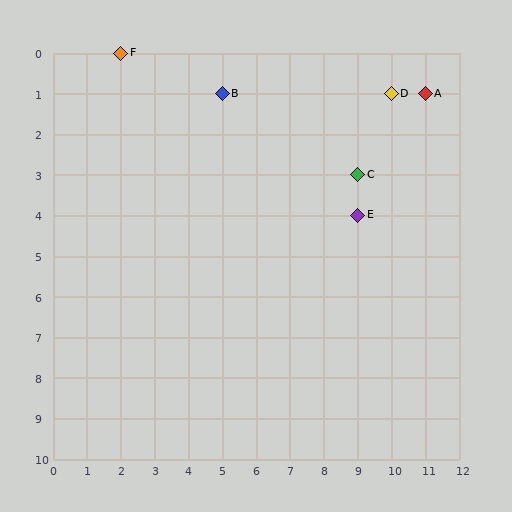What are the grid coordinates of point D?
Point D is at grid coordinates (10, 1).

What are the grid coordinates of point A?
Point A is at grid coordinates (11, 1).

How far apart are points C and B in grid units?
Points C and B are 4 columns and 2 rows apart (about 4.5 grid units diagonally).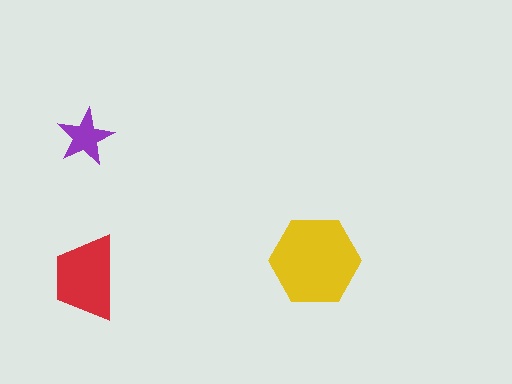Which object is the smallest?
The purple star.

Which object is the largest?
The yellow hexagon.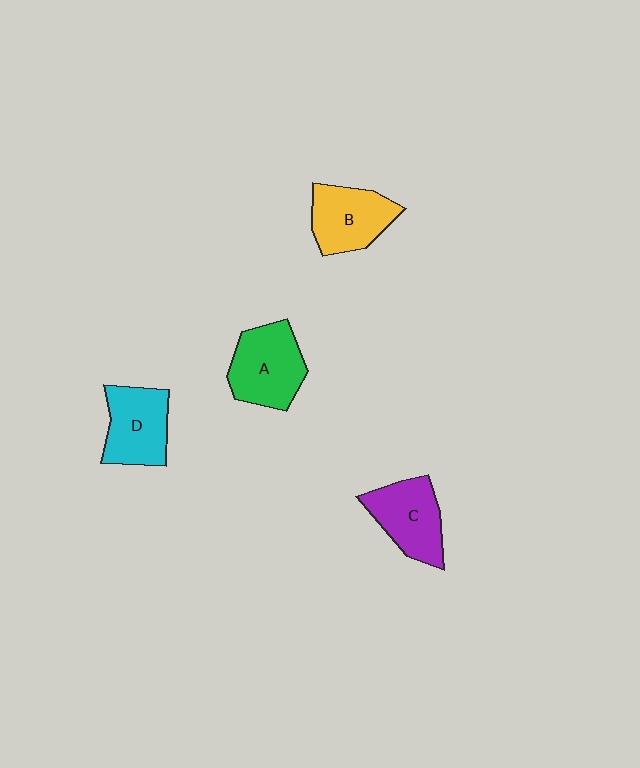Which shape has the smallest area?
Shape B (yellow).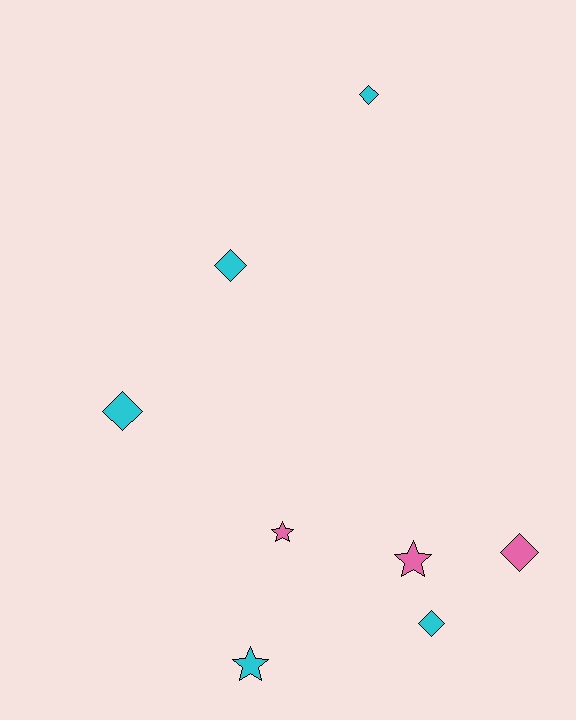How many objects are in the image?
There are 8 objects.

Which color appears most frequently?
Cyan, with 5 objects.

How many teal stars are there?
There are no teal stars.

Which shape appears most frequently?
Diamond, with 5 objects.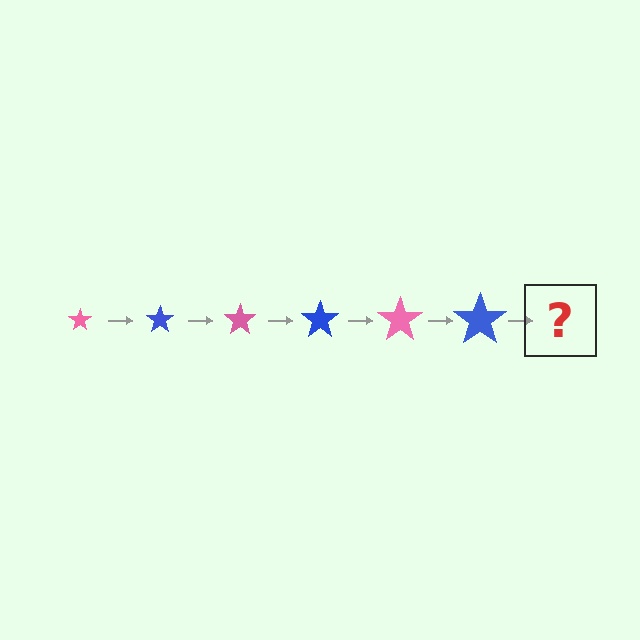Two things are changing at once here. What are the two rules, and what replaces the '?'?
The two rules are that the star grows larger each step and the color cycles through pink and blue. The '?' should be a pink star, larger than the previous one.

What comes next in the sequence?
The next element should be a pink star, larger than the previous one.